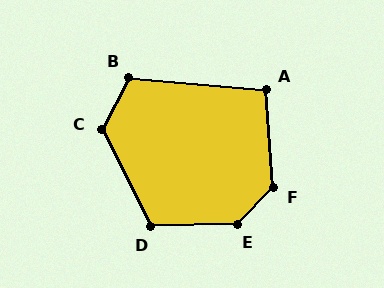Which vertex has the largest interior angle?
E, at approximately 136 degrees.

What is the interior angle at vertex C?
Approximately 125 degrees (obtuse).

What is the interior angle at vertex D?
Approximately 116 degrees (obtuse).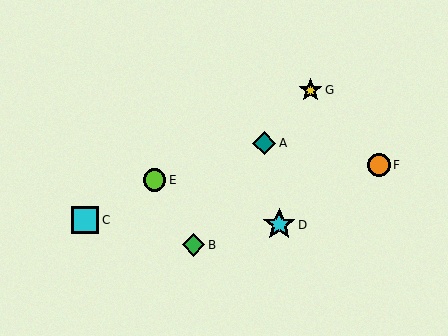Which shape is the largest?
The cyan star (labeled D) is the largest.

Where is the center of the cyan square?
The center of the cyan square is at (85, 220).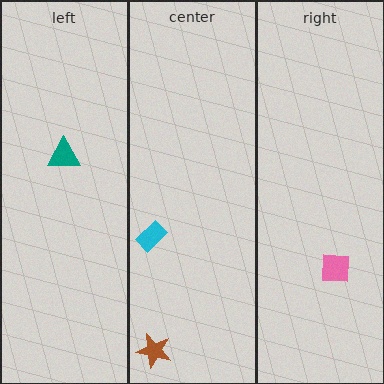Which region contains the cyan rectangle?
The center region.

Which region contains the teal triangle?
The left region.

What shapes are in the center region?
The cyan rectangle, the brown star.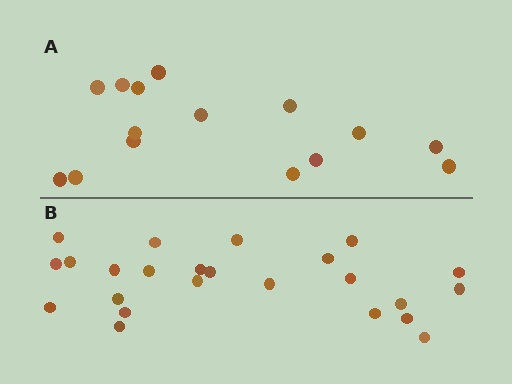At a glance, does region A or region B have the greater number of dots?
Region B (the bottom region) has more dots.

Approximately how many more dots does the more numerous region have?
Region B has roughly 8 or so more dots than region A.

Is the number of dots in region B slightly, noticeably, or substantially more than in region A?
Region B has substantially more. The ratio is roughly 1.6 to 1.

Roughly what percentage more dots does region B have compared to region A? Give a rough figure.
About 60% more.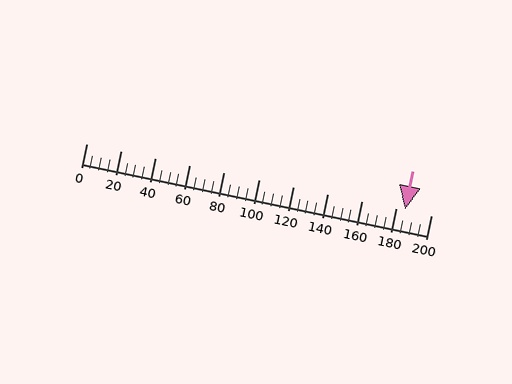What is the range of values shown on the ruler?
The ruler shows values from 0 to 200.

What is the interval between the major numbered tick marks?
The major tick marks are spaced 20 units apart.